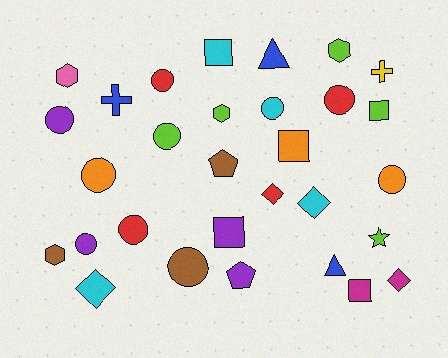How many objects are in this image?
There are 30 objects.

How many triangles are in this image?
There are 2 triangles.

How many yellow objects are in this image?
There is 1 yellow object.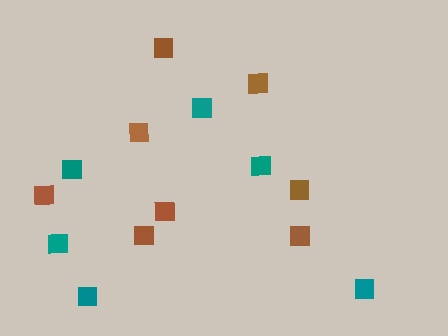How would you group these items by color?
There are 2 groups: one group of teal squares (6) and one group of brown squares (8).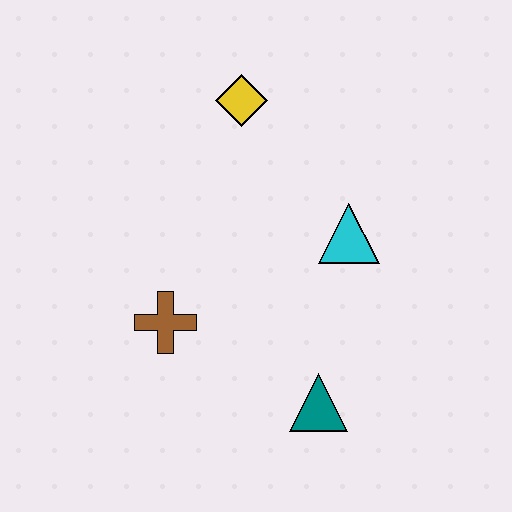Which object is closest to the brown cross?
The teal triangle is closest to the brown cross.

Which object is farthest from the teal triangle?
The yellow diamond is farthest from the teal triangle.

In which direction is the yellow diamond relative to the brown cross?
The yellow diamond is above the brown cross.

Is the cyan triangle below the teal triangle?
No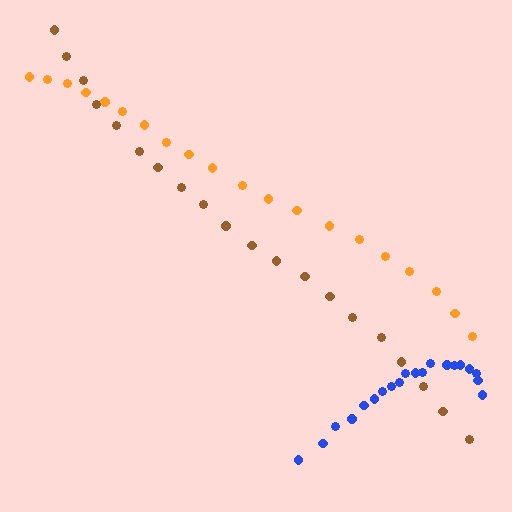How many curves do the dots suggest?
There are 3 distinct paths.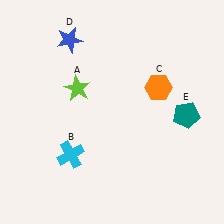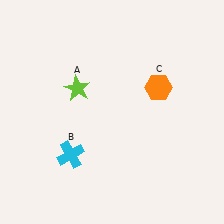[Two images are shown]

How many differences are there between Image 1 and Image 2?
There are 2 differences between the two images.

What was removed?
The blue star (D), the teal pentagon (E) were removed in Image 2.